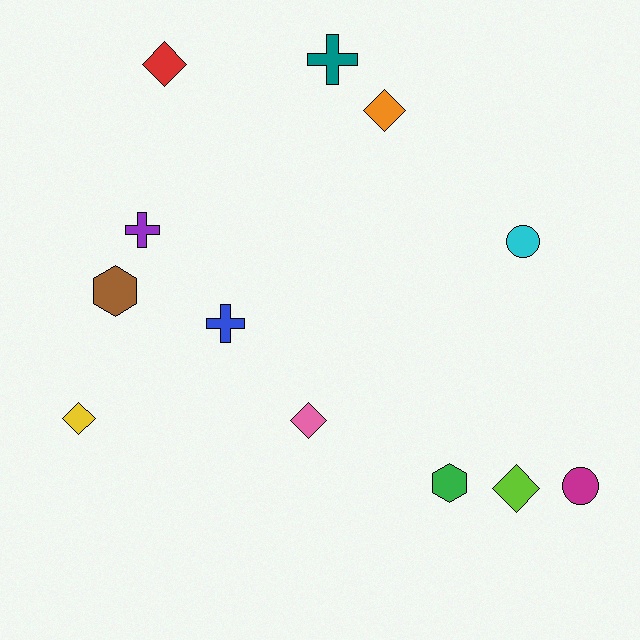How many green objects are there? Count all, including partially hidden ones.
There is 1 green object.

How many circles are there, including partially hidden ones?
There are 2 circles.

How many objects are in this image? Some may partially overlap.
There are 12 objects.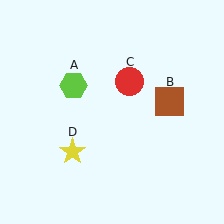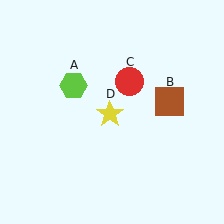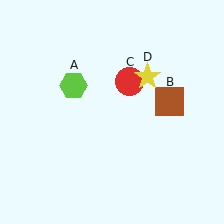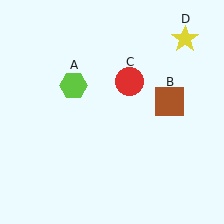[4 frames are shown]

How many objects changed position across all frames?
1 object changed position: yellow star (object D).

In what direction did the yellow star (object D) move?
The yellow star (object D) moved up and to the right.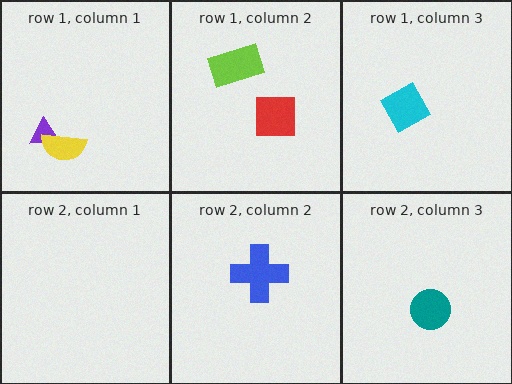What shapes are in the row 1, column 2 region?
The lime rectangle, the red square.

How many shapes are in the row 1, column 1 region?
2.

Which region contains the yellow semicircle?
The row 1, column 1 region.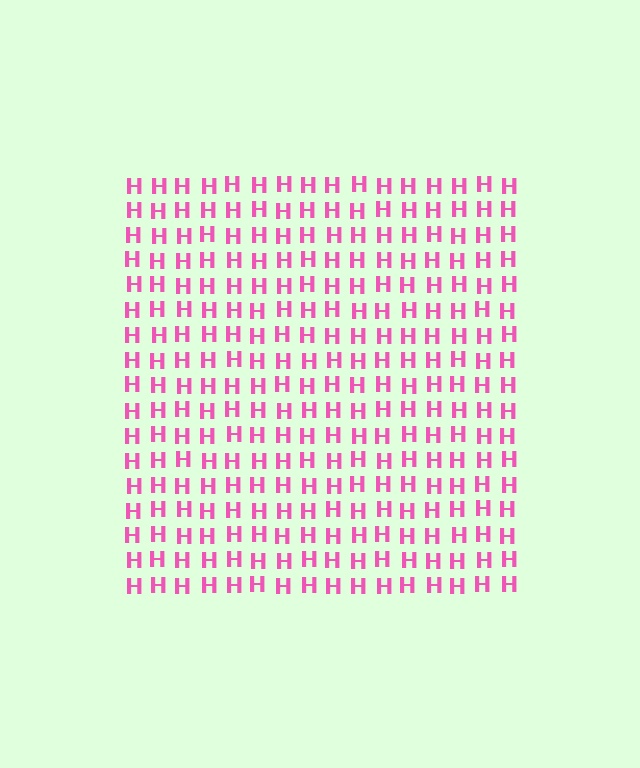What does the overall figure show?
The overall figure shows a square.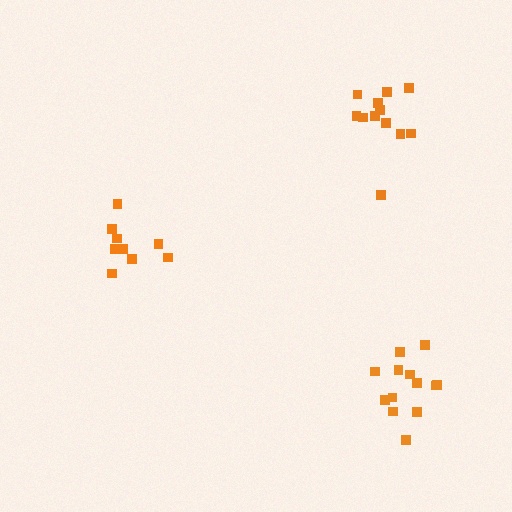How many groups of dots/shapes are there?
There are 3 groups.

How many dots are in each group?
Group 1: 9 dots, Group 2: 12 dots, Group 3: 13 dots (34 total).